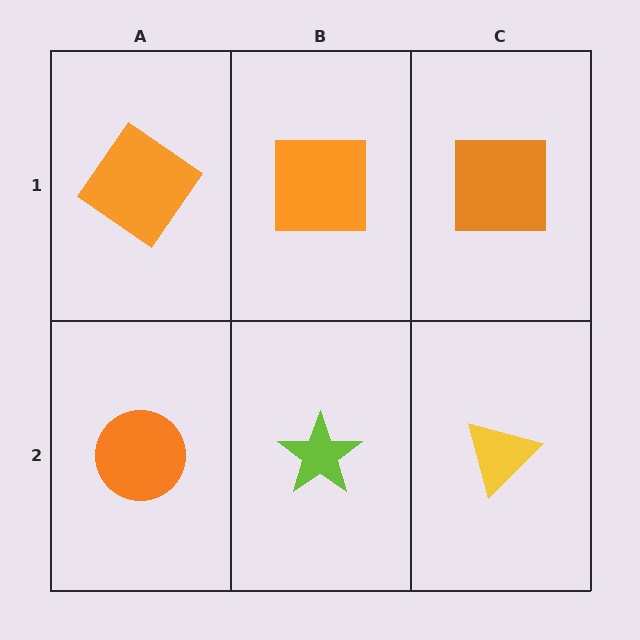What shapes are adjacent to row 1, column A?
An orange circle (row 2, column A), an orange square (row 1, column B).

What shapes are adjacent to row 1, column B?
A lime star (row 2, column B), an orange diamond (row 1, column A), an orange square (row 1, column C).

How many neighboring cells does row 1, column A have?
2.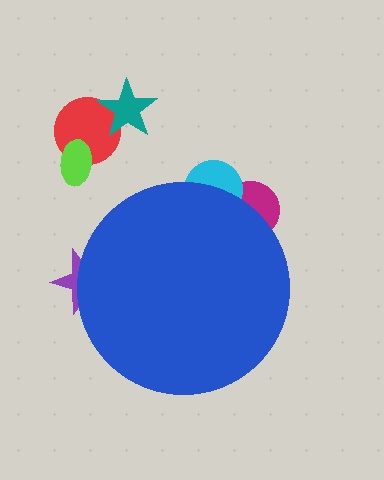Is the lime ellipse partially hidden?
No, the lime ellipse is fully visible.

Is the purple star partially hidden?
Yes, the purple star is partially hidden behind the blue circle.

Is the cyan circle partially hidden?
Yes, the cyan circle is partially hidden behind the blue circle.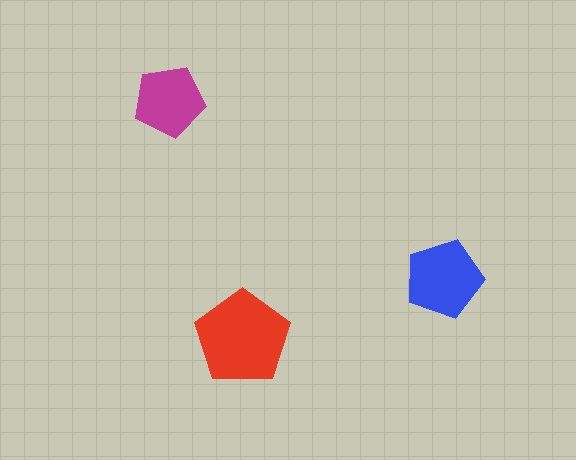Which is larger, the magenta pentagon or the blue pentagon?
The blue one.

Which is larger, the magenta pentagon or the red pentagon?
The red one.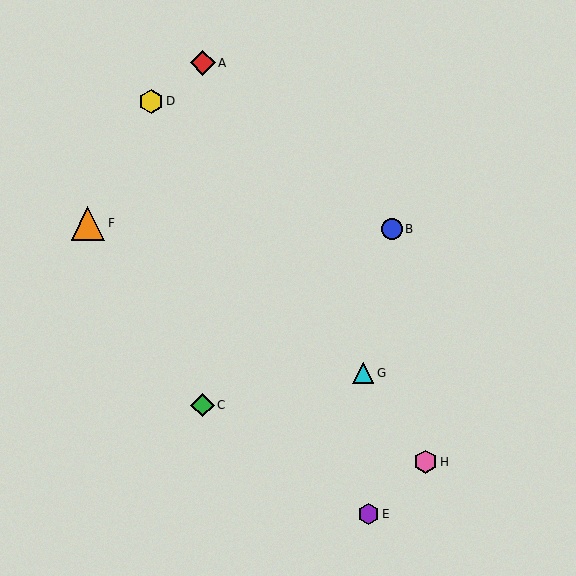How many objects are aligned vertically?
2 objects (A, C) are aligned vertically.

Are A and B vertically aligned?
No, A is at x≈203 and B is at x≈392.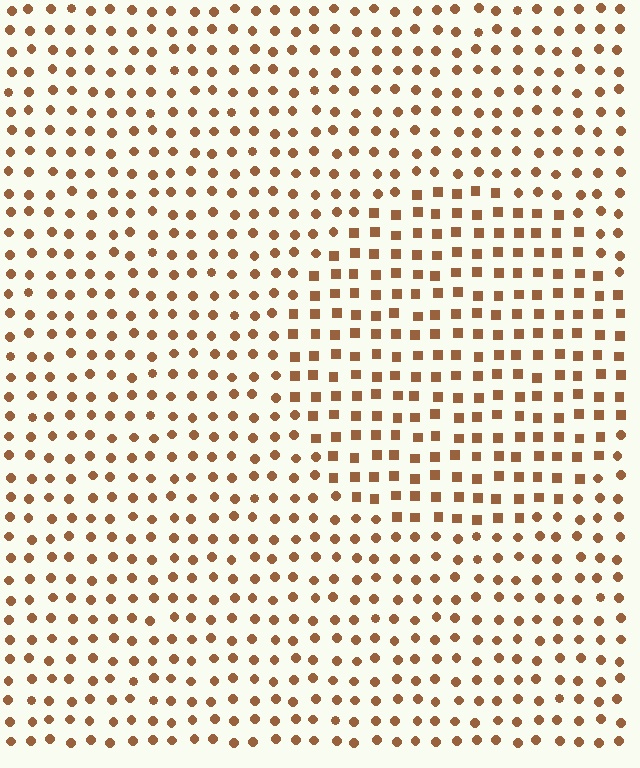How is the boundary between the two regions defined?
The boundary is defined by a change in element shape: squares inside vs. circles outside. All elements share the same color and spacing.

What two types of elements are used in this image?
The image uses squares inside the circle region and circles outside it.